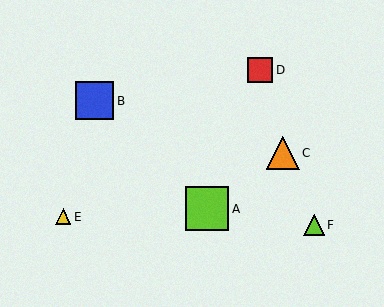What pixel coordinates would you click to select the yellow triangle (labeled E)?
Click at (63, 217) to select the yellow triangle E.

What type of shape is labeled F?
Shape F is a lime triangle.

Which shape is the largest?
The lime square (labeled A) is the largest.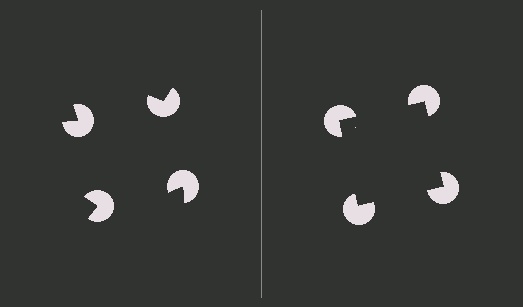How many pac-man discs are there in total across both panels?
8 — 4 on each side.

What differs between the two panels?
The pac-man discs are positioned identically on both sides; only the wedge orientations differ. On the right they align to a square; on the left they are misaligned.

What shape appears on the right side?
An illusory square.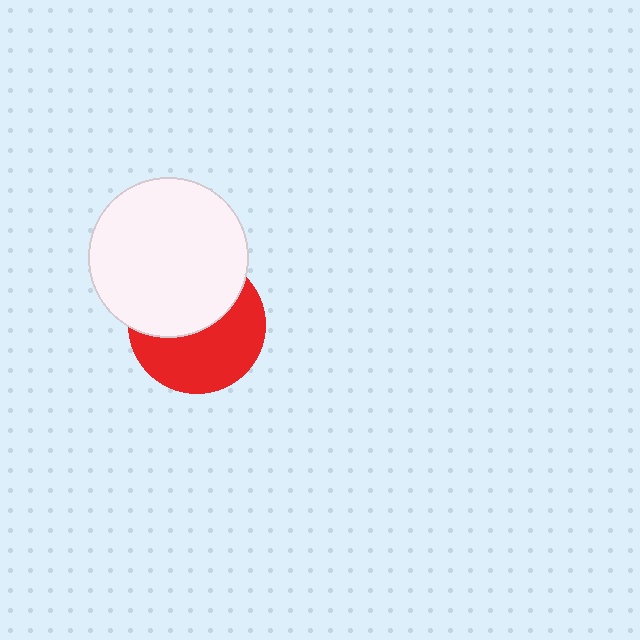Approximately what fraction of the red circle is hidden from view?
Roughly 47% of the red circle is hidden behind the white circle.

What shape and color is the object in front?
The object in front is a white circle.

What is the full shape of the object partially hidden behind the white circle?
The partially hidden object is a red circle.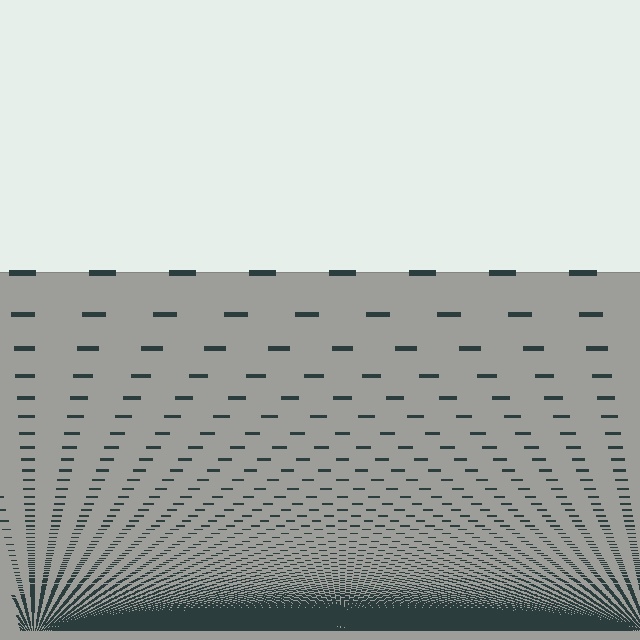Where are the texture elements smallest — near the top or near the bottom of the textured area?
Near the bottom.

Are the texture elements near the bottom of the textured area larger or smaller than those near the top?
Smaller. The gradient is inverted — elements near the bottom are smaller and denser.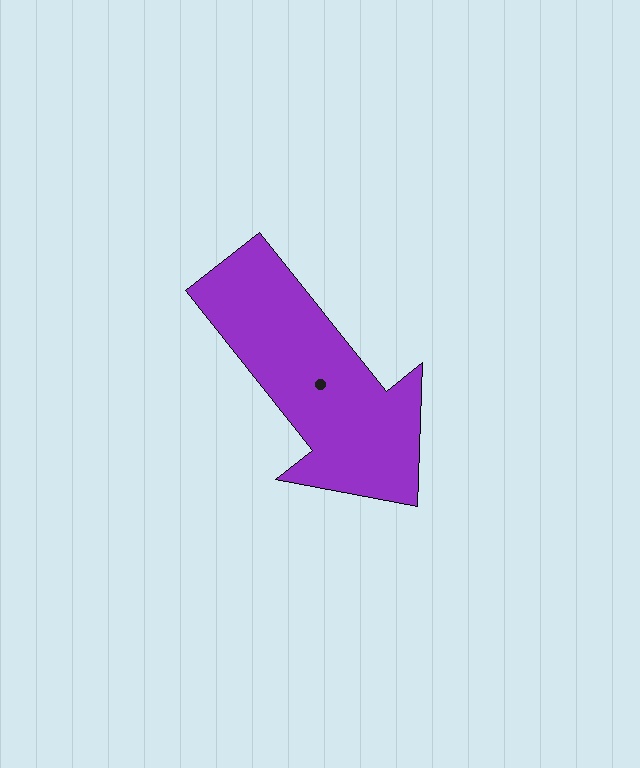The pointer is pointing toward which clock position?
Roughly 5 o'clock.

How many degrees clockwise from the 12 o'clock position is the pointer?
Approximately 141 degrees.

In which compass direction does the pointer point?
Southeast.